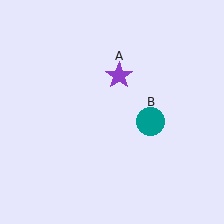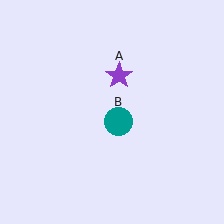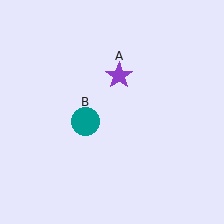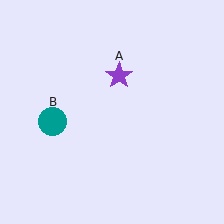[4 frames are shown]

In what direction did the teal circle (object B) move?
The teal circle (object B) moved left.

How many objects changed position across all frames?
1 object changed position: teal circle (object B).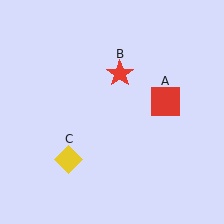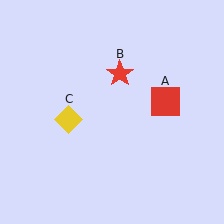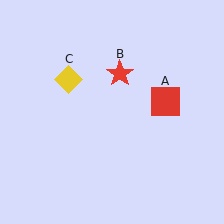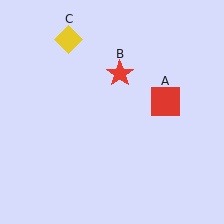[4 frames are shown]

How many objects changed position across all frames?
1 object changed position: yellow diamond (object C).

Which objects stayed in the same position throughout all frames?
Red square (object A) and red star (object B) remained stationary.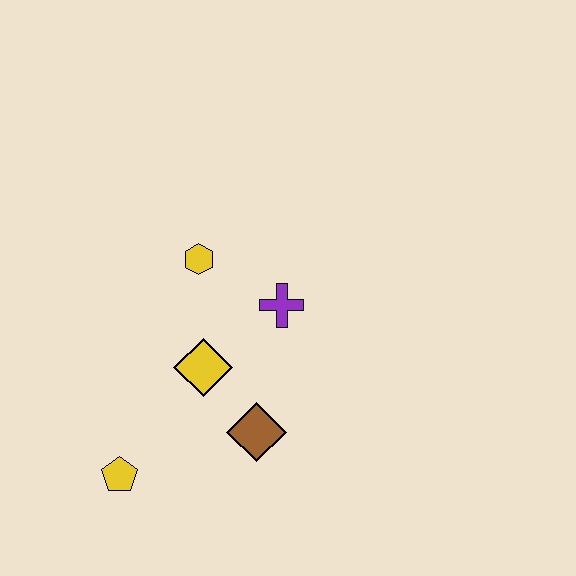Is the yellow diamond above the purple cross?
No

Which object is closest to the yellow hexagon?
The purple cross is closest to the yellow hexagon.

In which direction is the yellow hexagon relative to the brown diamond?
The yellow hexagon is above the brown diamond.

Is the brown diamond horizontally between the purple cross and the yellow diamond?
Yes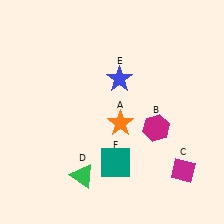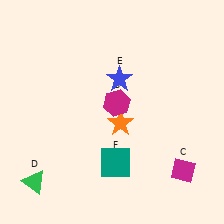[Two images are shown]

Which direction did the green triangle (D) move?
The green triangle (D) moved left.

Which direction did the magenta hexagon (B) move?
The magenta hexagon (B) moved left.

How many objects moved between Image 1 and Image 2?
2 objects moved between the two images.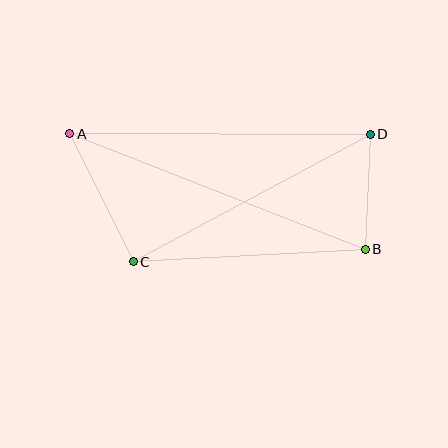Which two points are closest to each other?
Points B and D are closest to each other.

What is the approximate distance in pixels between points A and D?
The distance between A and D is approximately 301 pixels.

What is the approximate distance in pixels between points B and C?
The distance between B and C is approximately 232 pixels.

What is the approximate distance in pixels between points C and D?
The distance between C and D is approximately 269 pixels.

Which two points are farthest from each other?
Points A and B are farthest from each other.